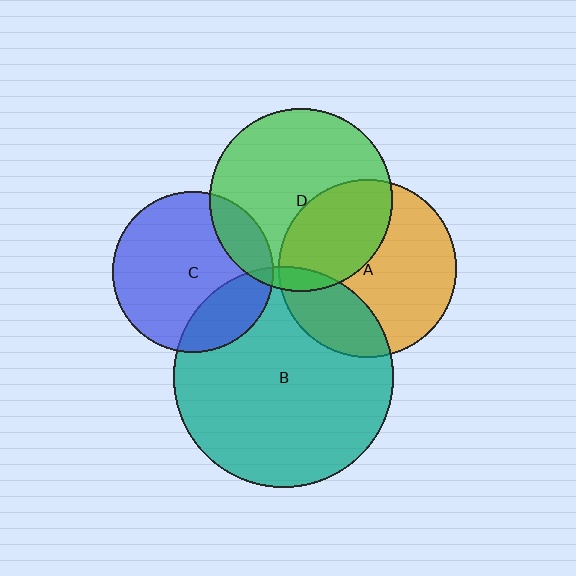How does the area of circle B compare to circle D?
Approximately 1.5 times.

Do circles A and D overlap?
Yes.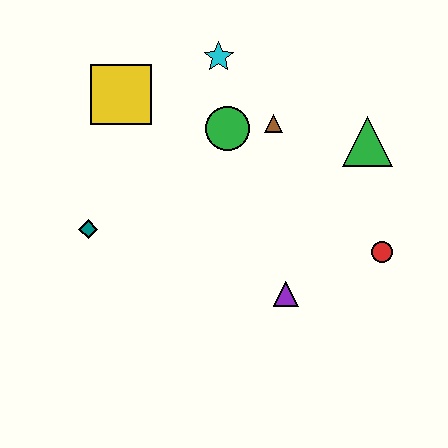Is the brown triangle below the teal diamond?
No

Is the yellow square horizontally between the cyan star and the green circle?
No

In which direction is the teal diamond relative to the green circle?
The teal diamond is to the left of the green circle.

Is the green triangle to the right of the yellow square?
Yes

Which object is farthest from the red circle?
The yellow square is farthest from the red circle.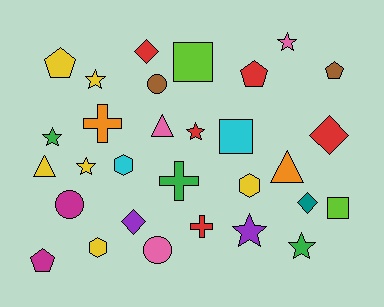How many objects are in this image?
There are 30 objects.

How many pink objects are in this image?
There are 3 pink objects.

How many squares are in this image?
There are 3 squares.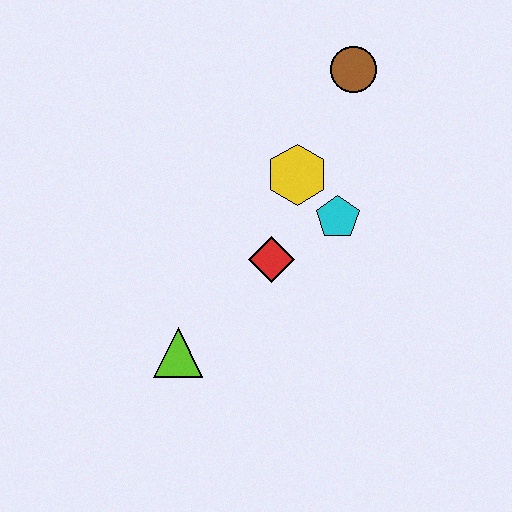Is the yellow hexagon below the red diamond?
No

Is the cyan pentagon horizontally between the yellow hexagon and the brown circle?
Yes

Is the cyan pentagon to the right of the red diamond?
Yes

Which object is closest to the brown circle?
The yellow hexagon is closest to the brown circle.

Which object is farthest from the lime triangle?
The brown circle is farthest from the lime triangle.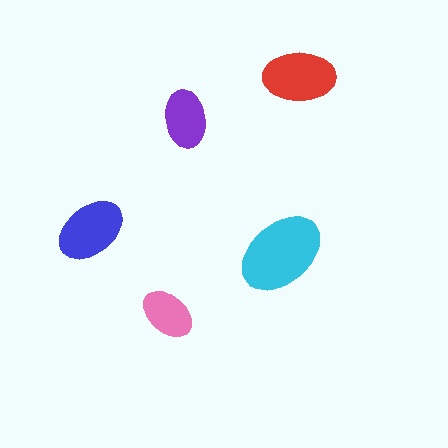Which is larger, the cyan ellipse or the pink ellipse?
The cyan one.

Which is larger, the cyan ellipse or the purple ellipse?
The cyan one.